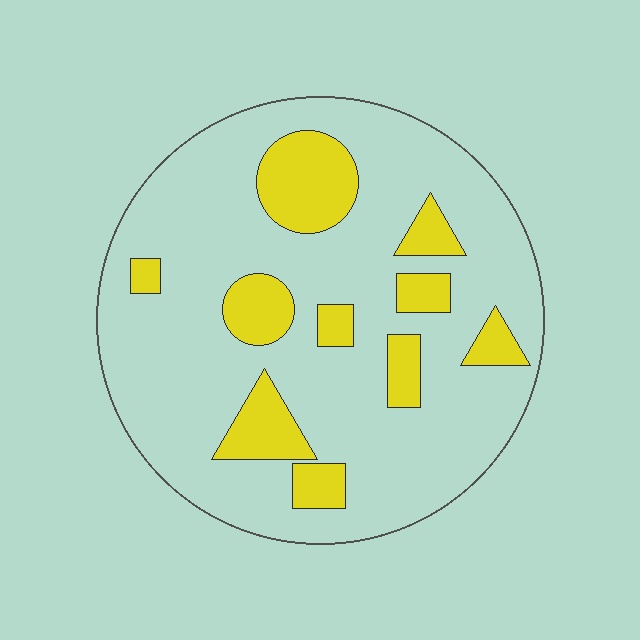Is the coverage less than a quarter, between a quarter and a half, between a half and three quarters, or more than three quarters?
Less than a quarter.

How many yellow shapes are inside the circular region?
10.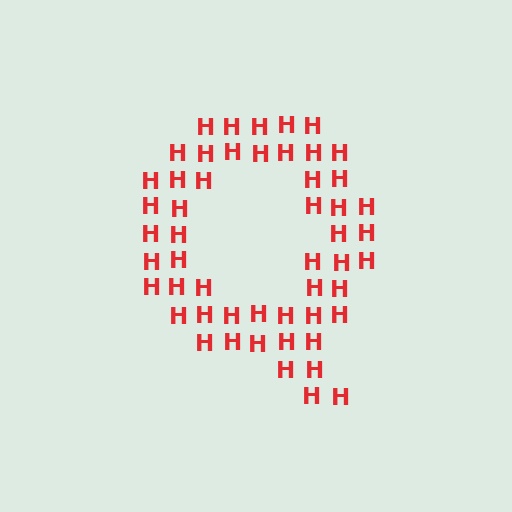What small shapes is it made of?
It is made of small letter H's.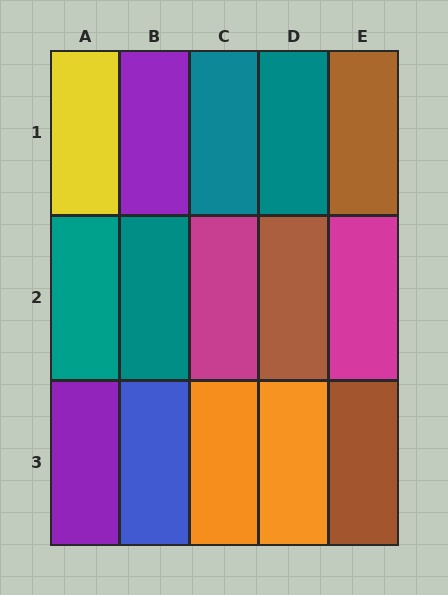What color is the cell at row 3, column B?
Blue.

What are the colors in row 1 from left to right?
Yellow, purple, teal, teal, brown.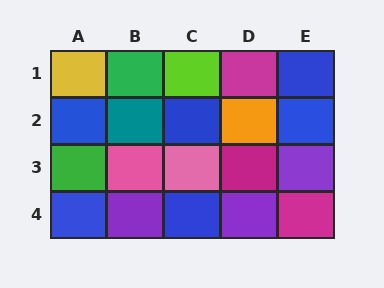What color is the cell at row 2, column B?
Teal.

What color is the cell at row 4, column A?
Blue.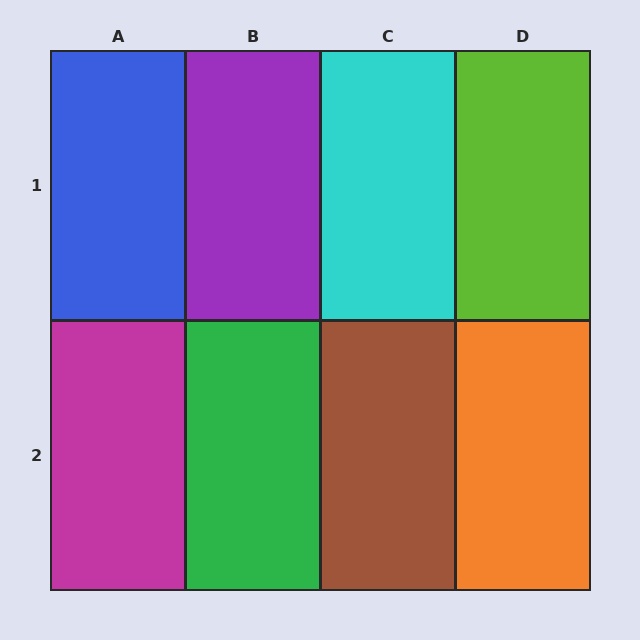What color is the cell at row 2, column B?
Green.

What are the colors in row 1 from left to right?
Blue, purple, cyan, lime.